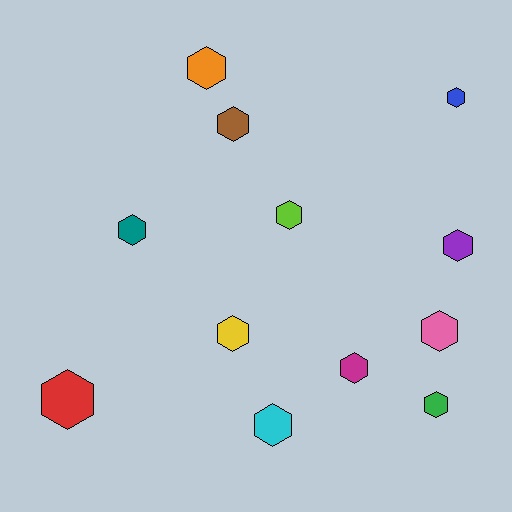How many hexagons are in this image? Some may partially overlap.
There are 12 hexagons.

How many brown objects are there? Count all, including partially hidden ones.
There is 1 brown object.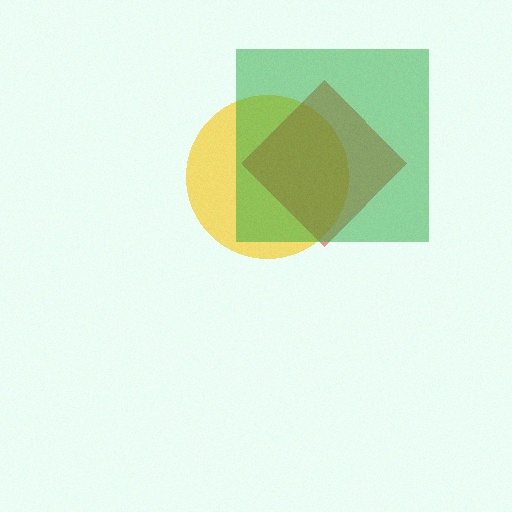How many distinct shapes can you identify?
There are 3 distinct shapes: a yellow circle, a red diamond, a green square.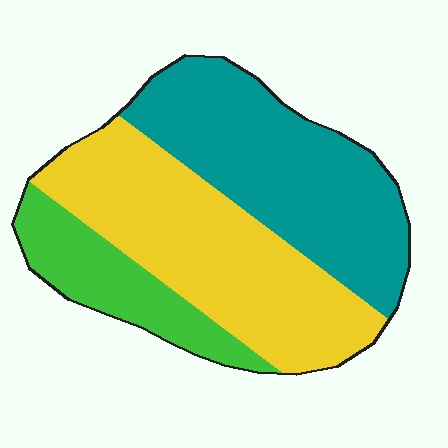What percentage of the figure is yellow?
Yellow covers around 45% of the figure.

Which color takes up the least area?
Green, at roughly 15%.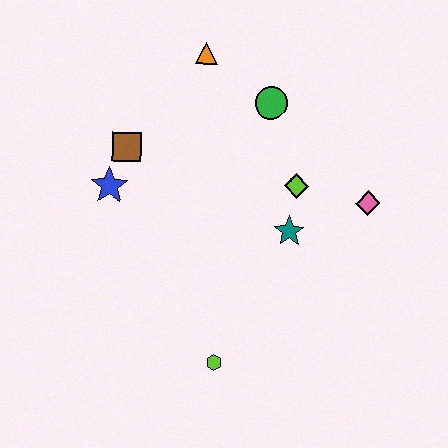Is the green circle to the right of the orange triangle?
Yes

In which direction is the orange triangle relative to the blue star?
The orange triangle is above the blue star.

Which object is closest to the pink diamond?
The lime diamond is closest to the pink diamond.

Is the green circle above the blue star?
Yes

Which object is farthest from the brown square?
The pink diamond is farthest from the brown square.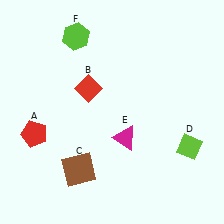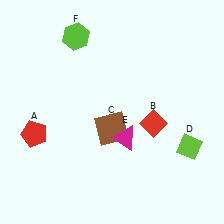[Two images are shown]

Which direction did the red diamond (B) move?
The red diamond (B) moved right.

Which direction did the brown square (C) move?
The brown square (C) moved up.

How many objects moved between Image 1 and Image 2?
2 objects moved between the two images.